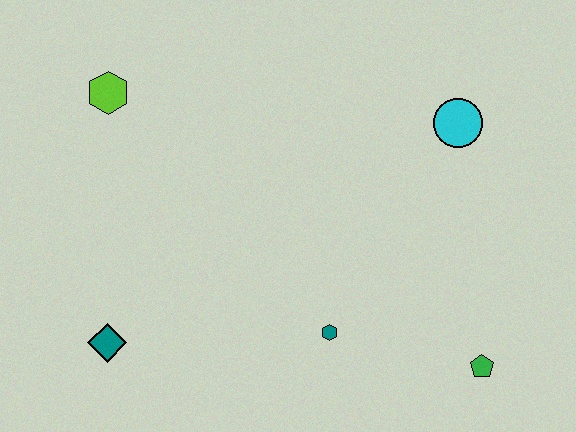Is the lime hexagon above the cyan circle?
Yes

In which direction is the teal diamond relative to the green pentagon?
The teal diamond is to the left of the green pentagon.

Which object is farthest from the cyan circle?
The teal diamond is farthest from the cyan circle.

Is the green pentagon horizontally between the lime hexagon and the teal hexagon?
No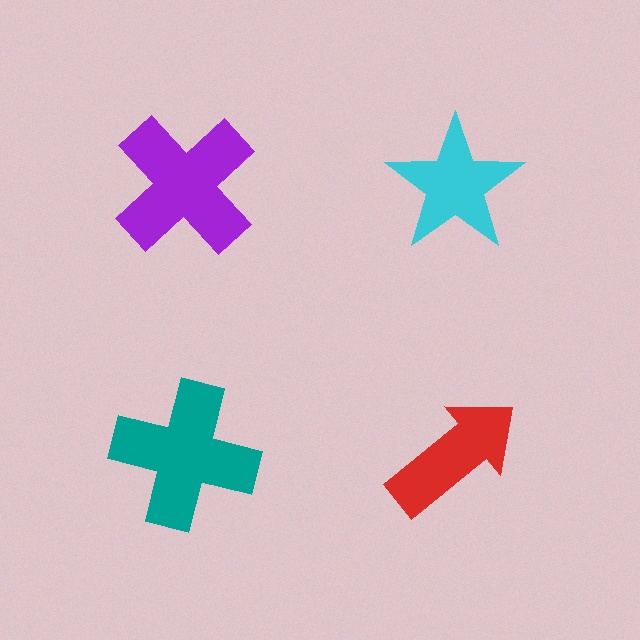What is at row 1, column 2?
A cyan star.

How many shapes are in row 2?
2 shapes.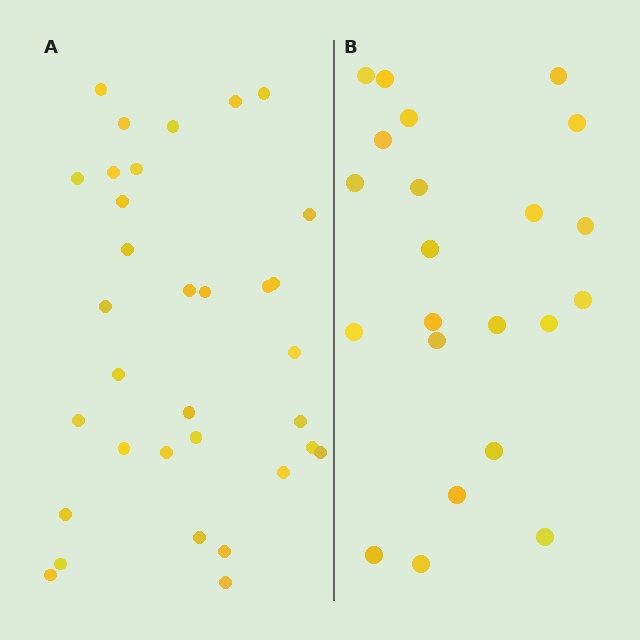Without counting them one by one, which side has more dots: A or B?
Region A (the left region) has more dots.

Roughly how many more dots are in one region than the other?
Region A has roughly 12 or so more dots than region B.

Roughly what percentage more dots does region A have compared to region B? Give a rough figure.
About 50% more.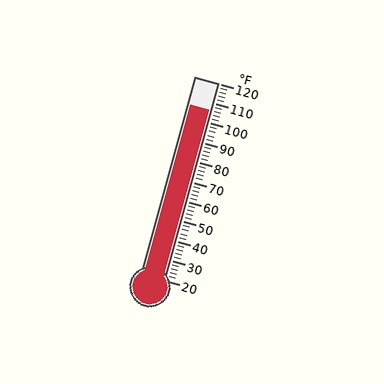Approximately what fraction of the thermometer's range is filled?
The thermometer is filled to approximately 85% of its range.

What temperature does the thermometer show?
The thermometer shows approximately 106°F.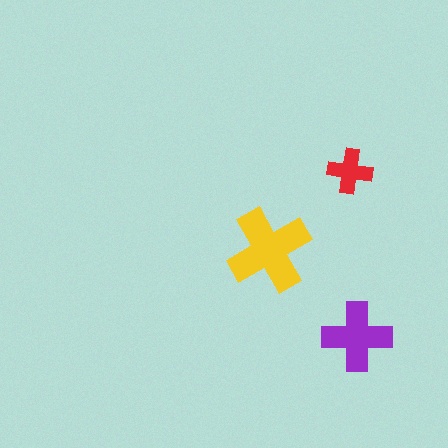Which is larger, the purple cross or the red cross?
The purple one.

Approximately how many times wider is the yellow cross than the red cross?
About 2 times wider.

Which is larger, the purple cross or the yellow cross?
The yellow one.